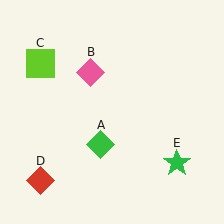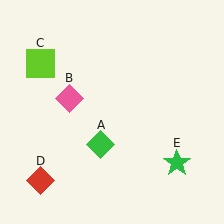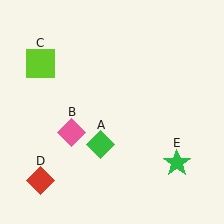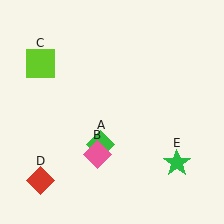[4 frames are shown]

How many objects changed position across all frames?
1 object changed position: pink diamond (object B).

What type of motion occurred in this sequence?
The pink diamond (object B) rotated counterclockwise around the center of the scene.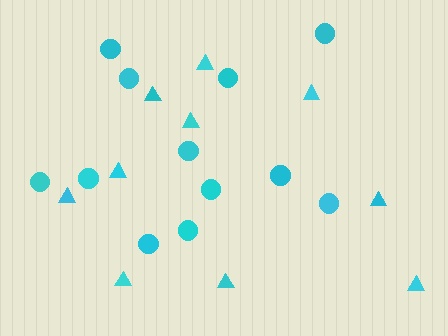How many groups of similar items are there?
There are 2 groups: one group of triangles (10) and one group of circles (12).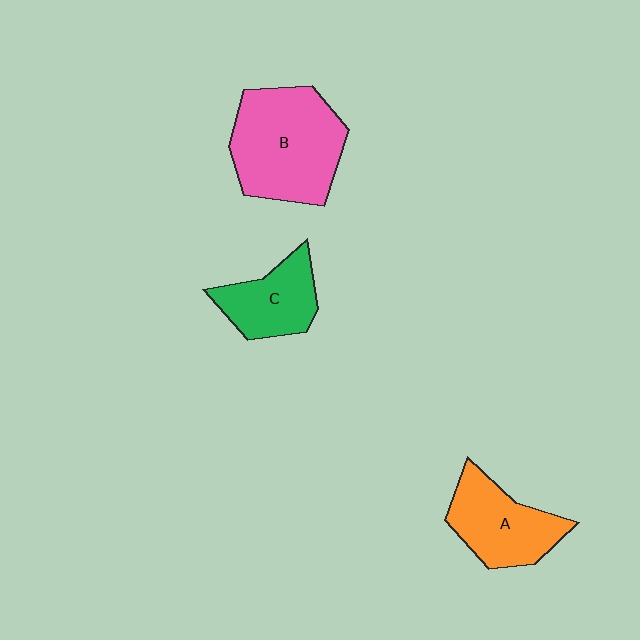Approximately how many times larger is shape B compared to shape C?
Approximately 1.8 times.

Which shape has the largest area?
Shape B (pink).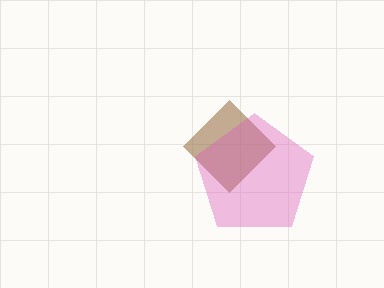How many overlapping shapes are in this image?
There are 2 overlapping shapes in the image.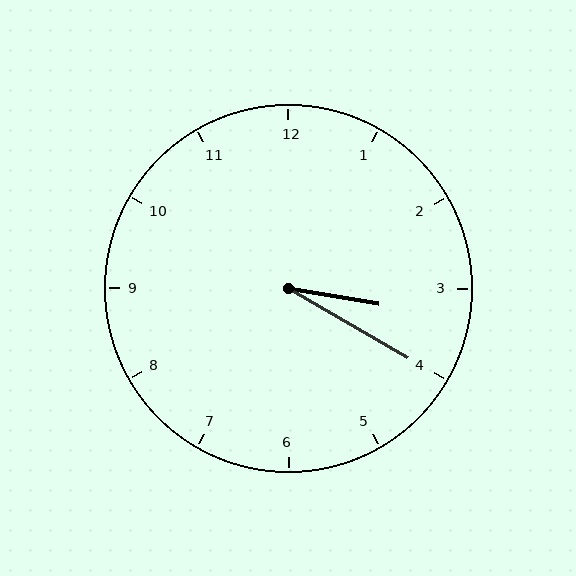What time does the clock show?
3:20.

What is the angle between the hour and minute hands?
Approximately 20 degrees.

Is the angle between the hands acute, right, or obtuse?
It is acute.